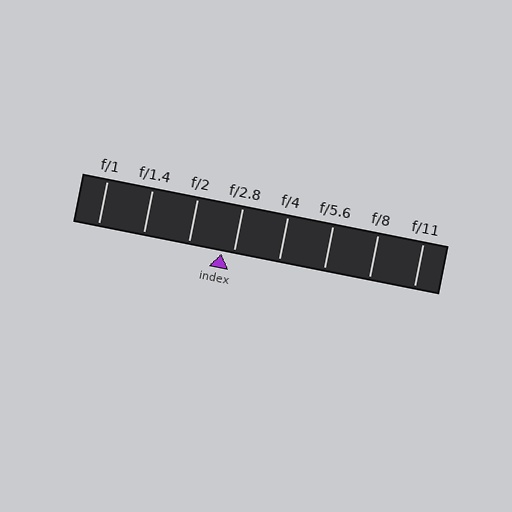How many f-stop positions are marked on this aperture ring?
There are 8 f-stop positions marked.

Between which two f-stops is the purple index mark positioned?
The index mark is between f/2 and f/2.8.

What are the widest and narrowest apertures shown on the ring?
The widest aperture shown is f/1 and the narrowest is f/11.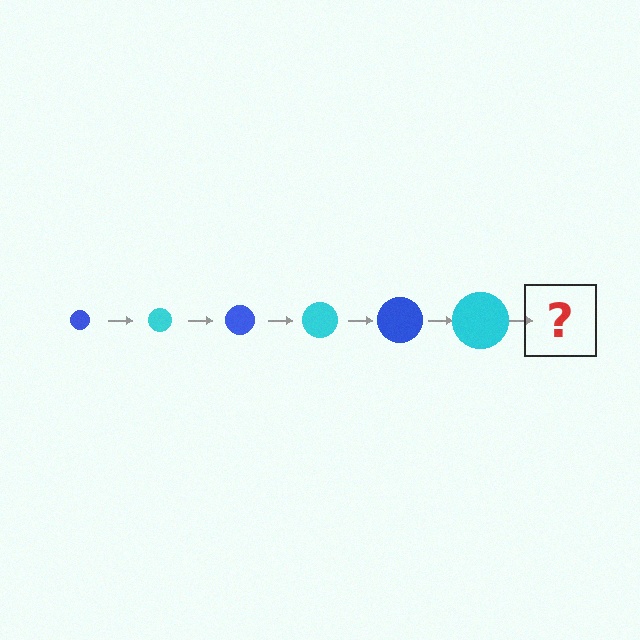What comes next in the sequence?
The next element should be a blue circle, larger than the previous one.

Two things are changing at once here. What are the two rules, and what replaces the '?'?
The two rules are that the circle grows larger each step and the color cycles through blue and cyan. The '?' should be a blue circle, larger than the previous one.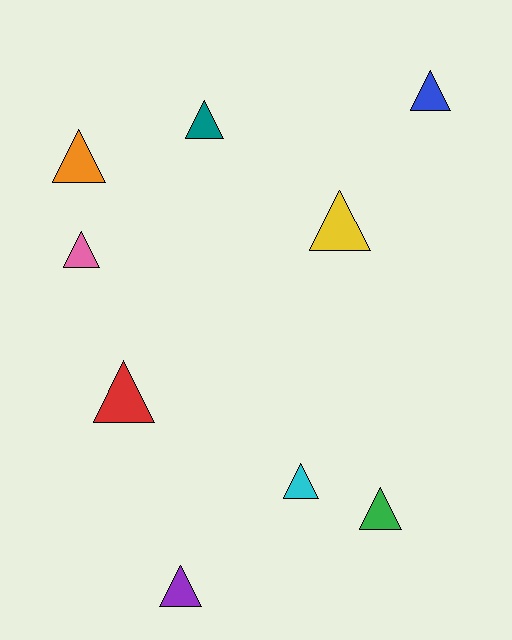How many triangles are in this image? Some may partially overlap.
There are 9 triangles.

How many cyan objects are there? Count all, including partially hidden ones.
There is 1 cyan object.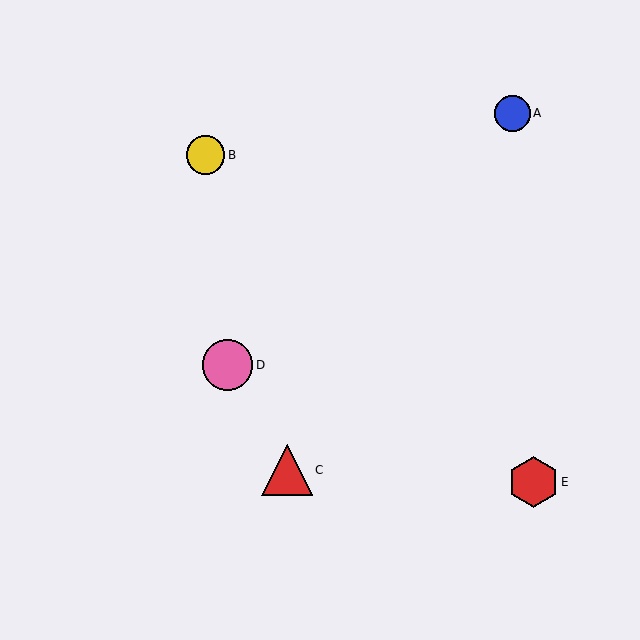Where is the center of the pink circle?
The center of the pink circle is at (227, 365).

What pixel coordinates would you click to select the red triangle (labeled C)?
Click at (287, 470) to select the red triangle C.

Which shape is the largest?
The red hexagon (labeled E) is the largest.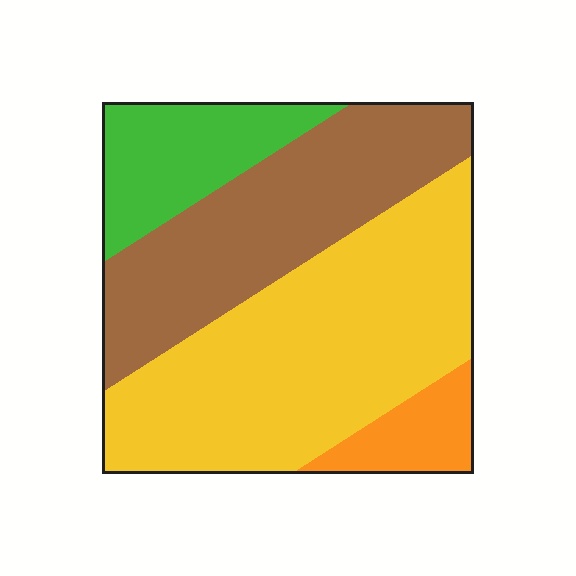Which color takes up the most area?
Yellow, at roughly 45%.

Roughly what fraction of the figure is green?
Green covers around 15% of the figure.